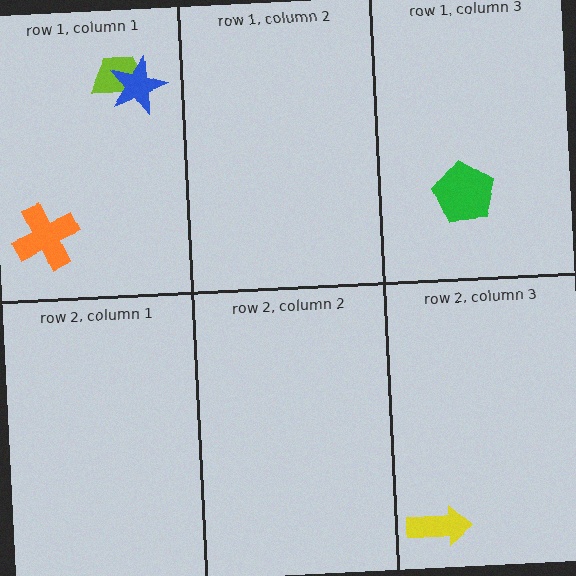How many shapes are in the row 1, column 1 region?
3.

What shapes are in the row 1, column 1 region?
The lime trapezoid, the orange cross, the blue star.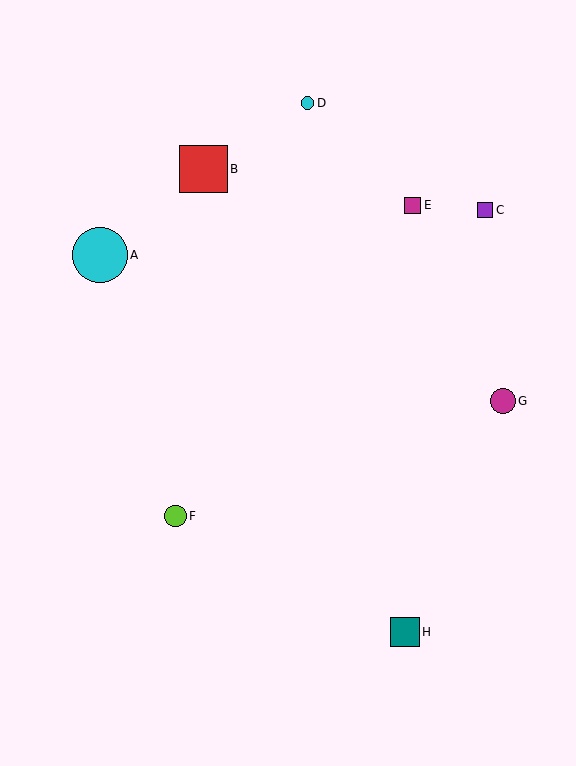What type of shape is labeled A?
Shape A is a cyan circle.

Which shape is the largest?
The cyan circle (labeled A) is the largest.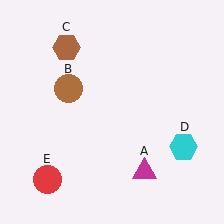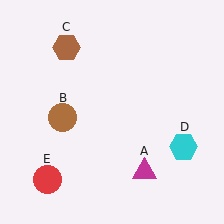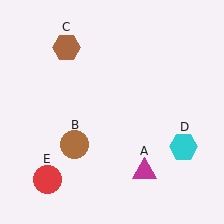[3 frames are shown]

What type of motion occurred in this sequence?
The brown circle (object B) rotated counterclockwise around the center of the scene.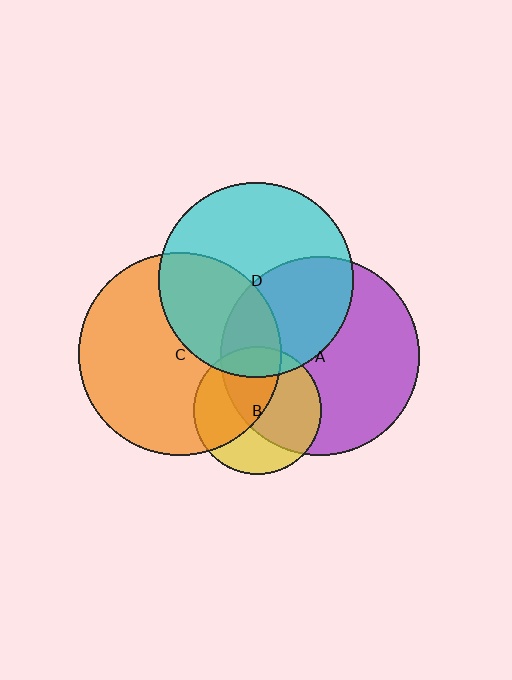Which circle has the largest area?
Circle C (orange).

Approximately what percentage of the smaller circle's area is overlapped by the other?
Approximately 20%.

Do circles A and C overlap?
Yes.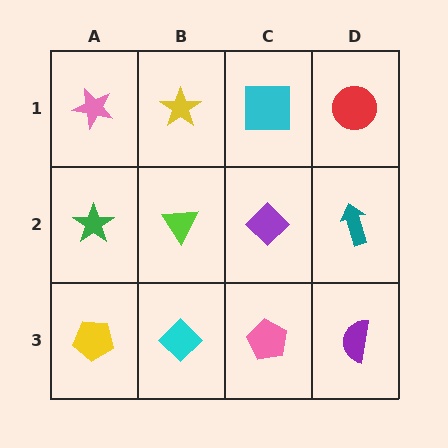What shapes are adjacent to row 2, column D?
A red circle (row 1, column D), a purple semicircle (row 3, column D), a purple diamond (row 2, column C).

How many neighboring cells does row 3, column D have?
2.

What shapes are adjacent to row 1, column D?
A teal arrow (row 2, column D), a cyan square (row 1, column C).